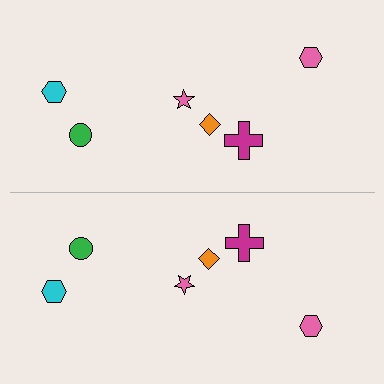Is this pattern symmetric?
Yes, this pattern has bilateral (reflection) symmetry.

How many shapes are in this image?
There are 12 shapes in this image.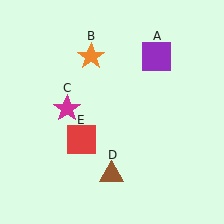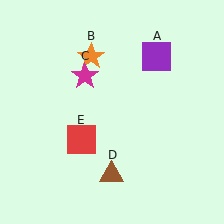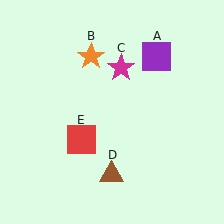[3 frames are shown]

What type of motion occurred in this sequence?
The magenta star (object C) rotated clockwise around the center of the scene.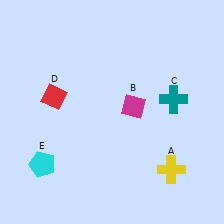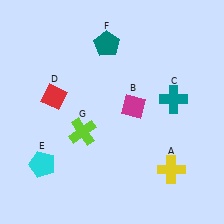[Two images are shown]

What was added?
A teal pentagon (F), a lime cross (G) were added in Image 2.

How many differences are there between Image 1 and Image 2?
There are 2 differences between the two images.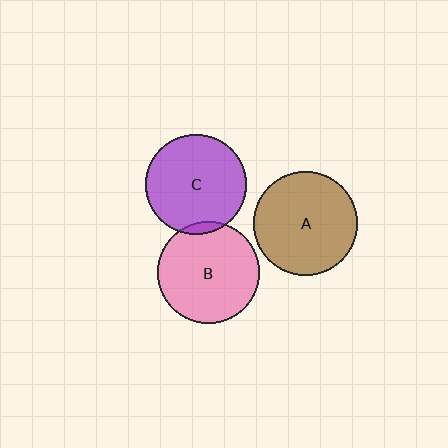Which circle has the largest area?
Circle A (brown).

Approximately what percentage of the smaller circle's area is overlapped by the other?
Approximately 5%.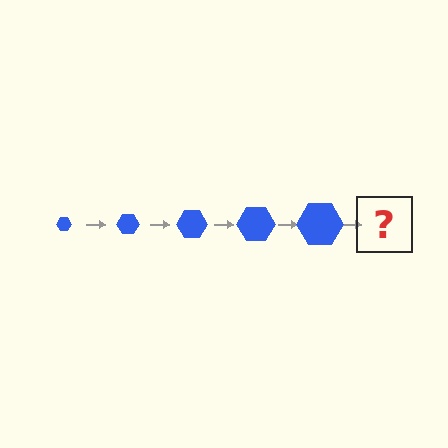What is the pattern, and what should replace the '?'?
The pattern is that the hexagon gets progressively larger each step. The '?' should be a blue hexagon, larger than the previous one.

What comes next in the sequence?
The next element should be a blue hexagon, larger than the previous one.